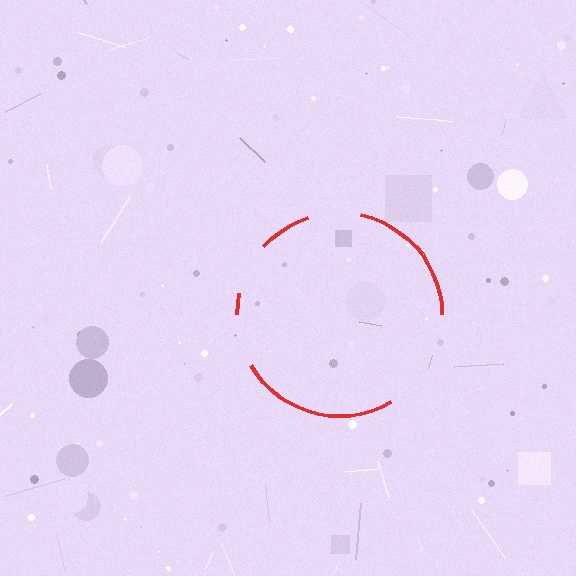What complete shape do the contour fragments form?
The contour fragments form a circle.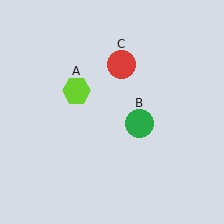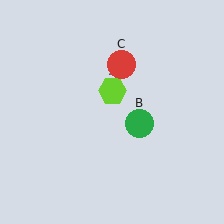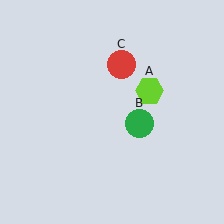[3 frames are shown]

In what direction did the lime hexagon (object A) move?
The lime hexagon (object A) moved right.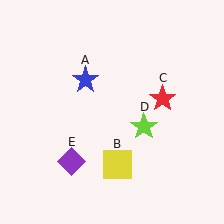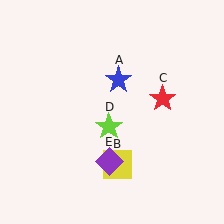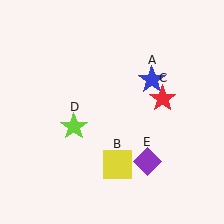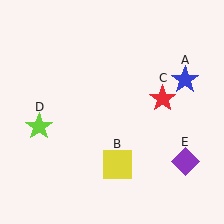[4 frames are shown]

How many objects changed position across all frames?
3 objects changed position: blue star (object A), lime star (object D), purple diamond (object E).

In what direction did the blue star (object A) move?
The blue star (object A) moved right.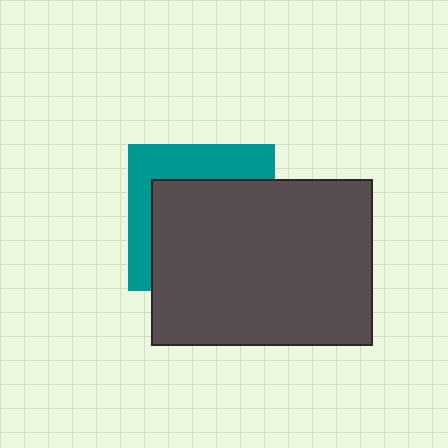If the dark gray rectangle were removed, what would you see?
You would see the complete teal square.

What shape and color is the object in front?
The object in front is a dark gray rectangle.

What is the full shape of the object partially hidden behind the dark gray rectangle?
The partially hidden object is a teal square.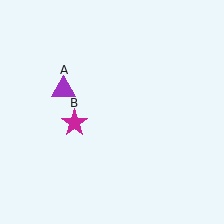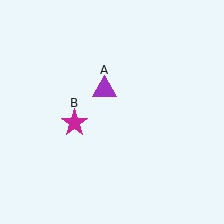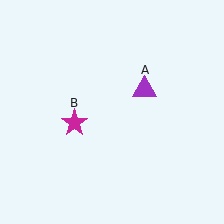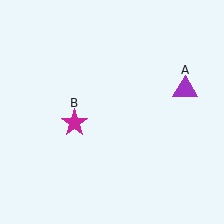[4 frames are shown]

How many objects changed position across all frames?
1 object changed position: purple triangle (object A).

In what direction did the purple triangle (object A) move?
The purple triangle (object A) moved right.